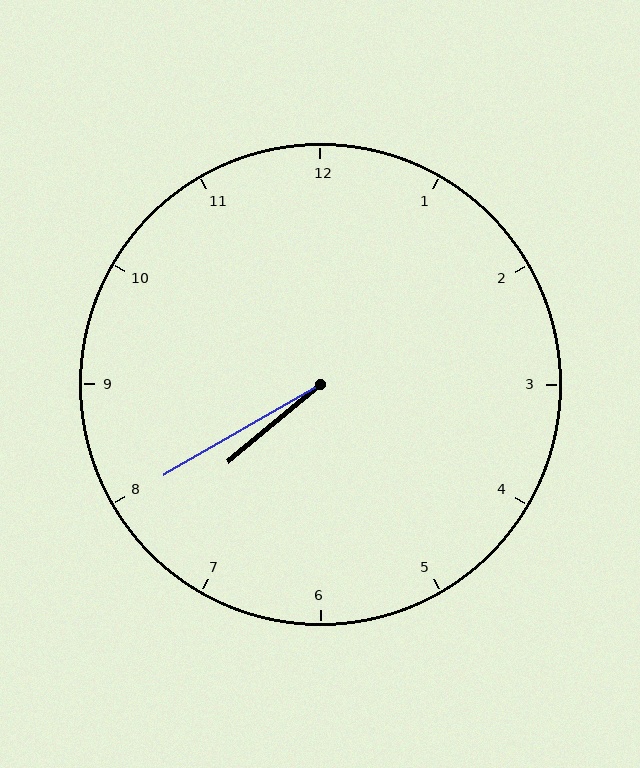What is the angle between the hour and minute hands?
Approximately 10 degrees.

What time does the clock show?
7:40.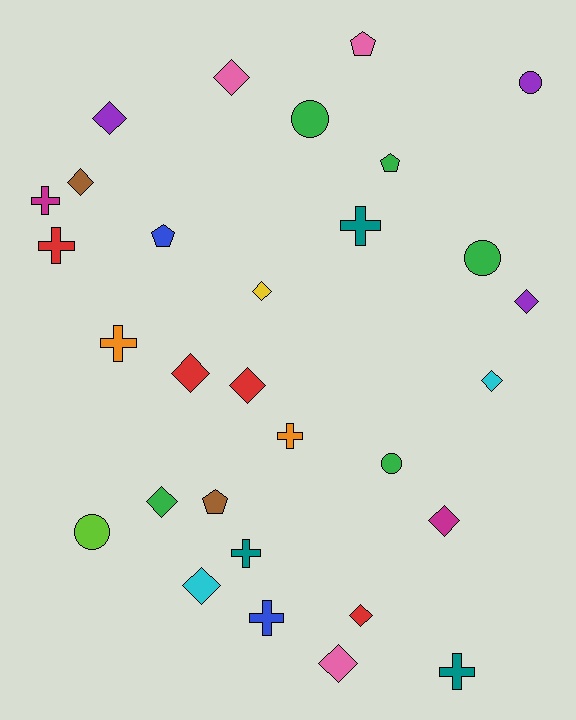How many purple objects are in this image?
There are 3 purple objects.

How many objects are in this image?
There are 30 objects.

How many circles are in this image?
There are 5 circles.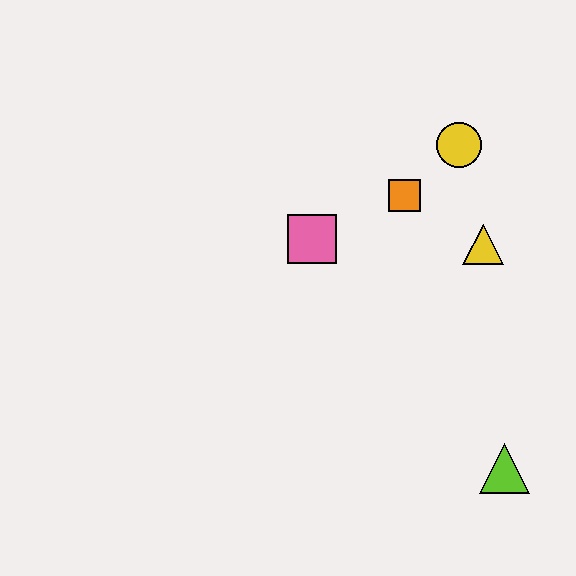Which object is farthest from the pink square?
The lime triangle is farthest from the pink square.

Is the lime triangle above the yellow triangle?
No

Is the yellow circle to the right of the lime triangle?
No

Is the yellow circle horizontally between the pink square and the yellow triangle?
Yes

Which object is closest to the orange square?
The yellow circle is closest to the orange square.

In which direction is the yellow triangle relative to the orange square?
The yellow triangle is to the right of the orange square.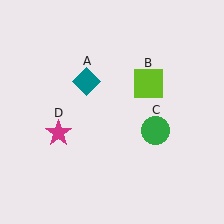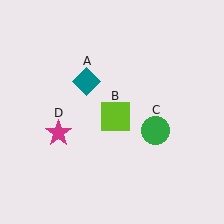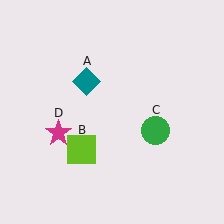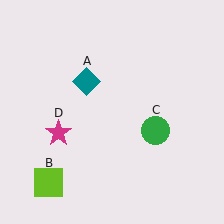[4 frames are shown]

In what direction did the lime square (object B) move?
The lime square (object B) moved down and to the left.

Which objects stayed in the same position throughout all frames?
Teal diamond (object A) and green circle (object C) and magenta star (object D) remained stationary.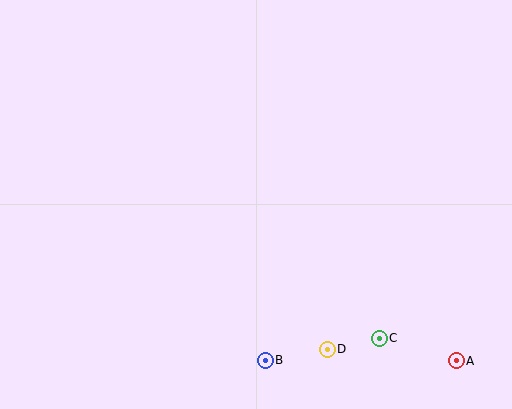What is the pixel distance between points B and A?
The distance between B and A is 191 pixels.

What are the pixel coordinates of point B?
Point B is at (265, 360).